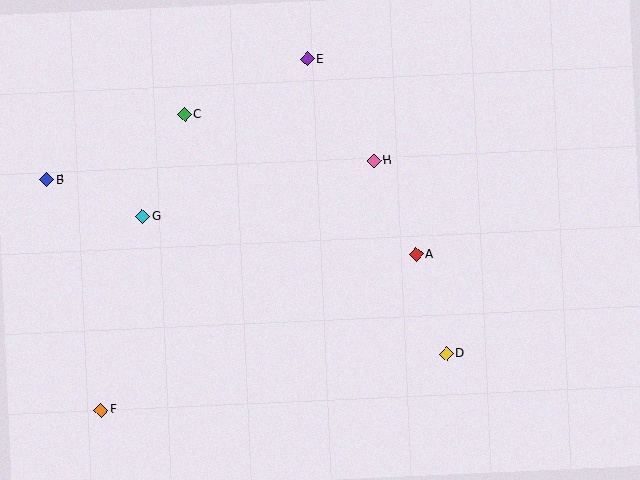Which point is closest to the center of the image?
Point H at (374, 161) is closest to the center.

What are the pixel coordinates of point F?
Point F is at (101, 410).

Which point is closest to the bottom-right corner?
Point D is closest to the bottom-right corner.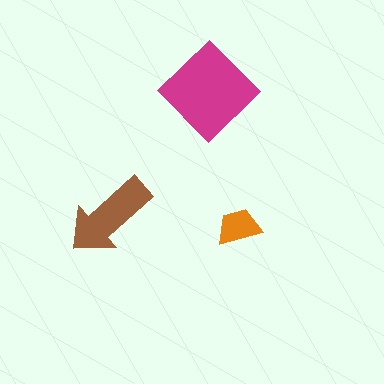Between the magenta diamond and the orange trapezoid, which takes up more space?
The magenta diamond.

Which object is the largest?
The magenta diamond.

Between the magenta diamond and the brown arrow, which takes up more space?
The magenta diamond.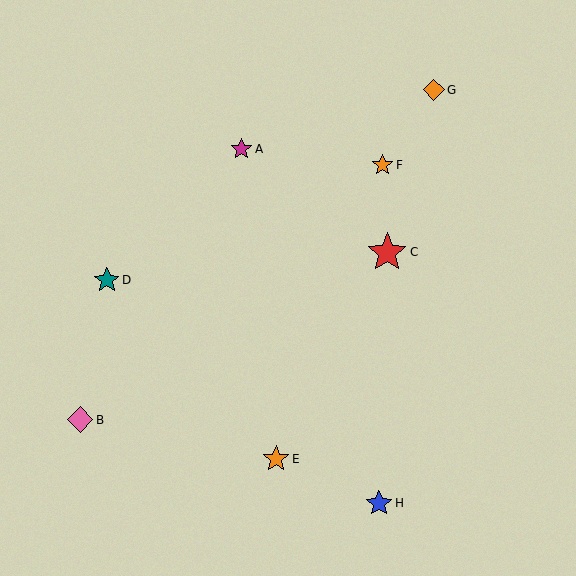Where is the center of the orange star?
The center of the orange star is at (382, 165).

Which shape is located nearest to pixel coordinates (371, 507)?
The blue star (labeled H) at (379, 503) is nearest to that location.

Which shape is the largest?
The red star (labeled C) is the largest.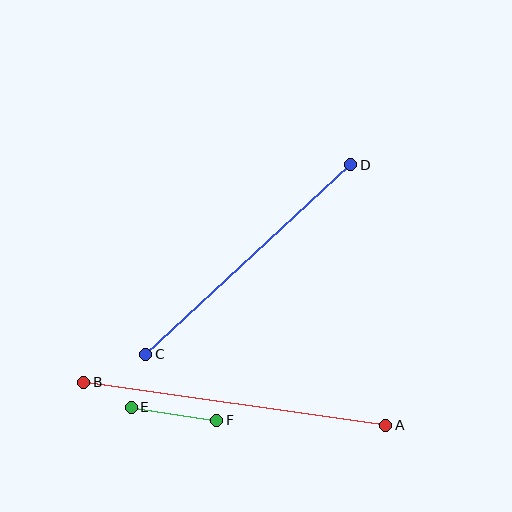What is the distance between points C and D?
The distance is approximately 279 pixels.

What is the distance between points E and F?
The distance is approximately 87 pixels.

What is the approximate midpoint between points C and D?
The midpoint is at approximately (248, 259) pixels.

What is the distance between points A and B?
The distance is approximately 305 pixels.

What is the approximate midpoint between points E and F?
The midpoint is at approximately (174, 414) pixels.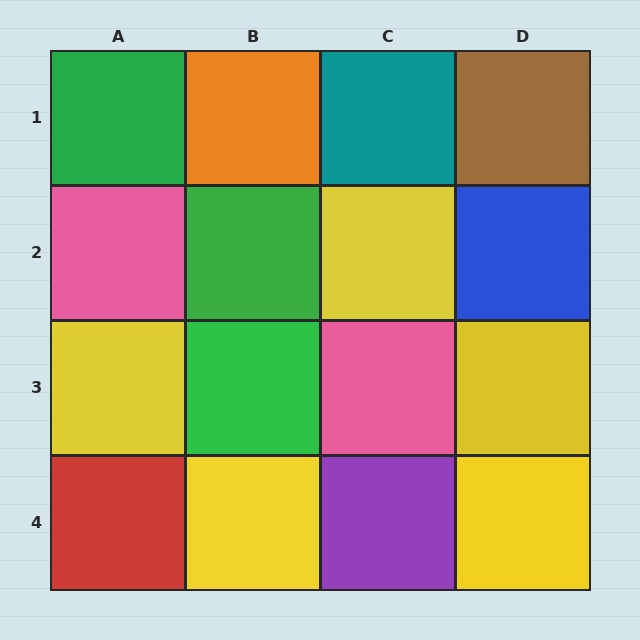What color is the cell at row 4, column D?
Yellow.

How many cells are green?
3 cells are green.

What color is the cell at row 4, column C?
Purple.